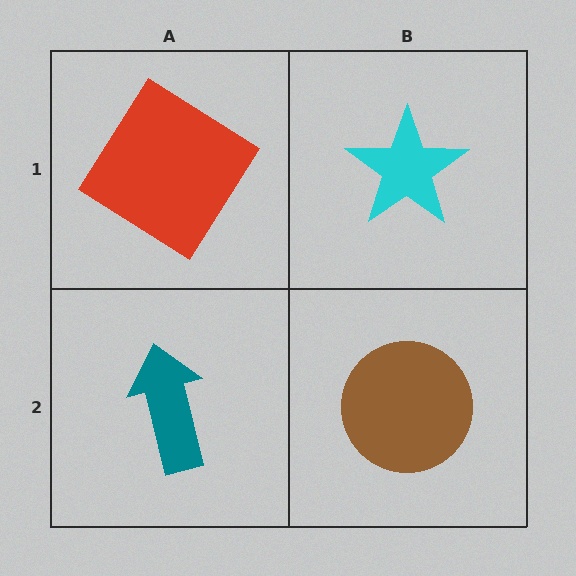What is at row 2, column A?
A teal arrow.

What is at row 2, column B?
A brown circle.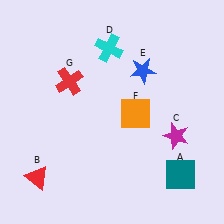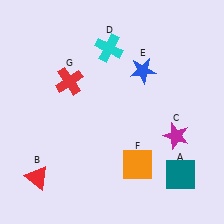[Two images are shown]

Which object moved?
The orange square (F) moved down.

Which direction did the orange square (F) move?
The orange square (F) moved down.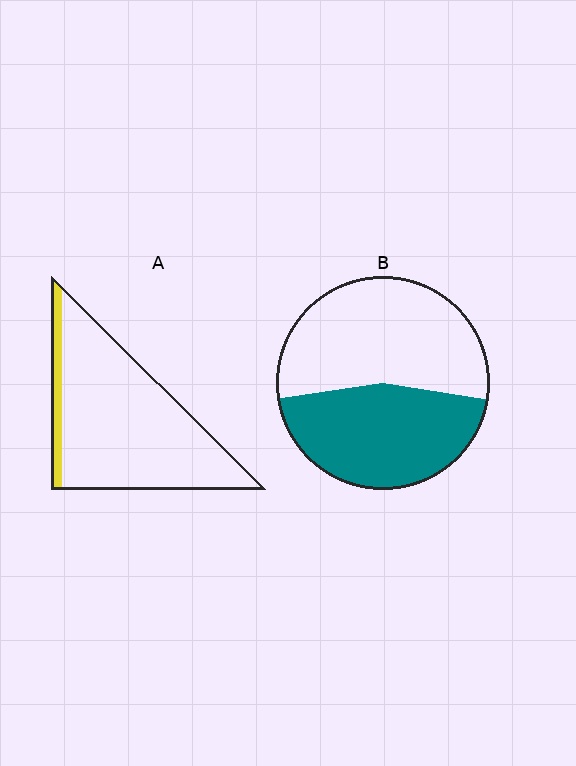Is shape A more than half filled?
No.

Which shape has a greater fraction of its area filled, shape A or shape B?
Shape B.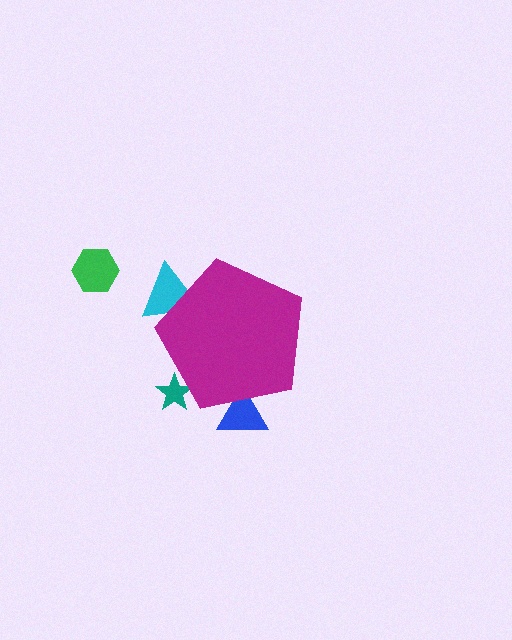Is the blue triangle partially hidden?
Yes, the blue triangle is partially hidden behind the magenta pentagon.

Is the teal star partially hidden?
Yes, the teal star is partially hidden behind the magenta pentagon.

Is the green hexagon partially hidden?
No, the green hexagon is fully visible.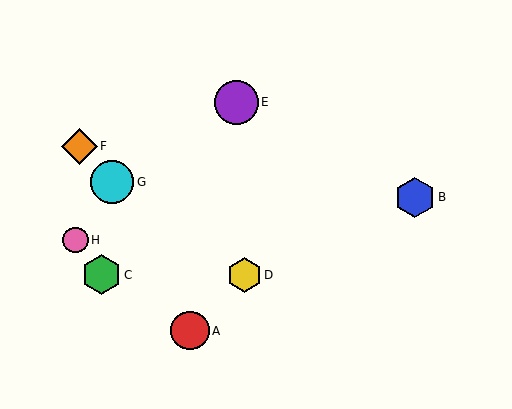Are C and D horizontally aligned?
Yes, both are at y≈275.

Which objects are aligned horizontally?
Objects C, D are aligned horizontally.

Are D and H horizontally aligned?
No, D is at y≈275 and H is at y≈240.